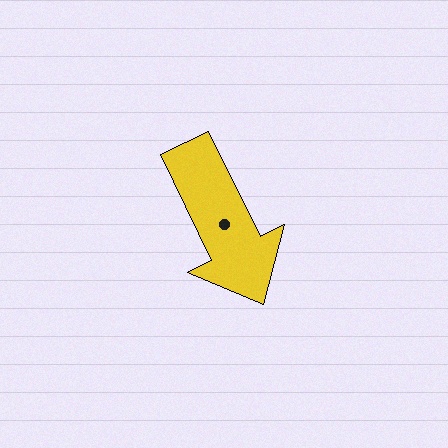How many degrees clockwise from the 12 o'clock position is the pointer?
Approximately 154 degrees.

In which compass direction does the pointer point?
Southeast.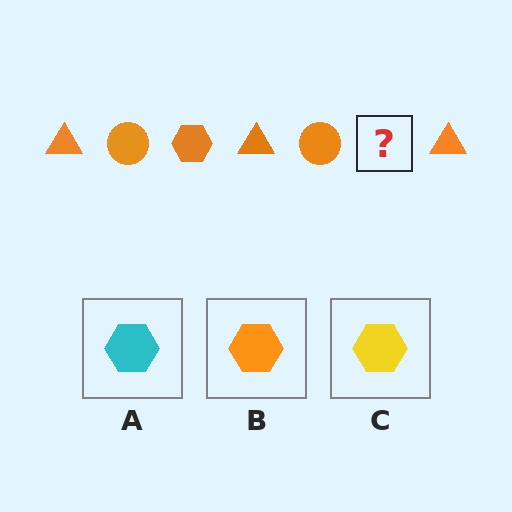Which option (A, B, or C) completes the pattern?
B.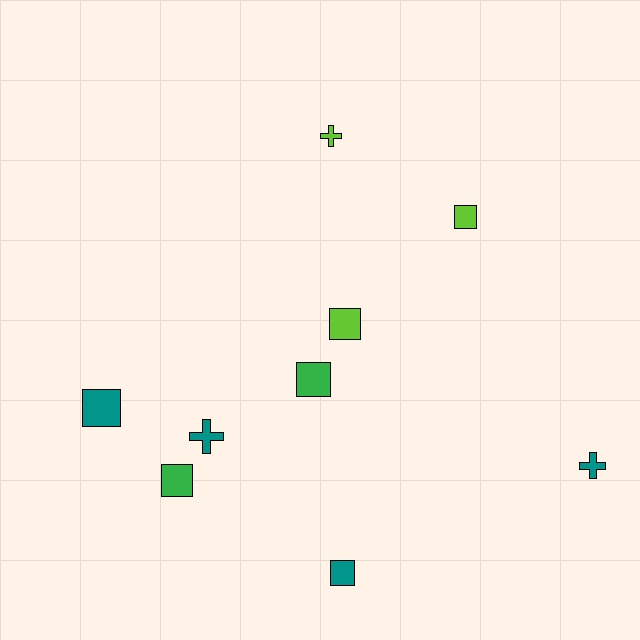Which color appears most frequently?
Teal, with 4 objects.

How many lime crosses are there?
There is 1 lime cross.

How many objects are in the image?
There are 9 objects.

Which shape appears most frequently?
Square, with 6 objects.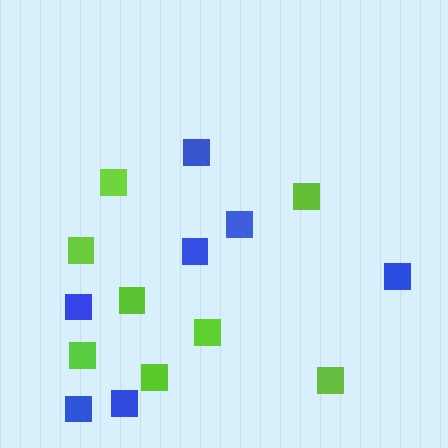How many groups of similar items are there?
There are 2 groups: one group of lime squares (8) and one group of blue squares (7).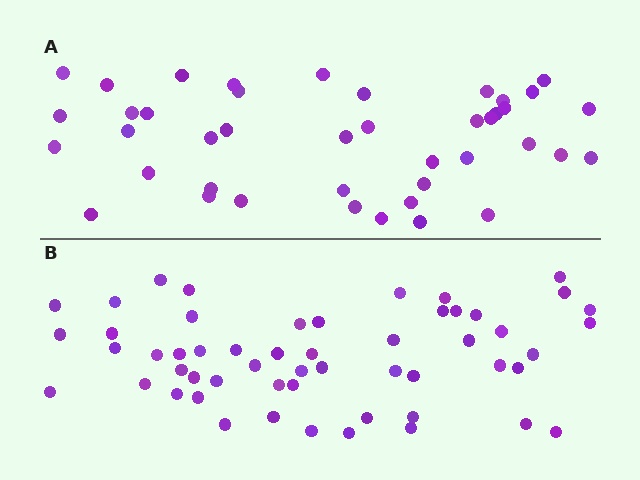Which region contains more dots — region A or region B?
Region B (the bottom region) has more dots.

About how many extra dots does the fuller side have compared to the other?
Region B has roughly 12 or so more dots than region A.